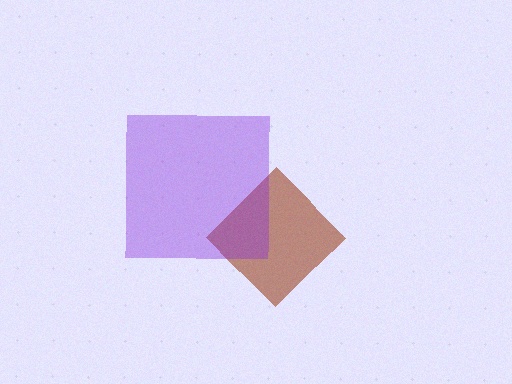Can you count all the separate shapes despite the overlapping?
Yes, there are 2 separate shapes.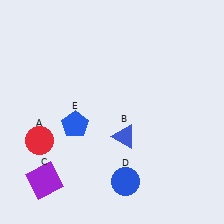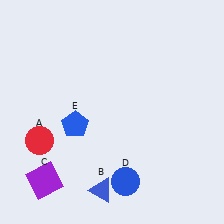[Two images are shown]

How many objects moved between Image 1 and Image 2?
1 object moved between the two images.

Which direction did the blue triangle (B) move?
The blue triangle (B) moved down.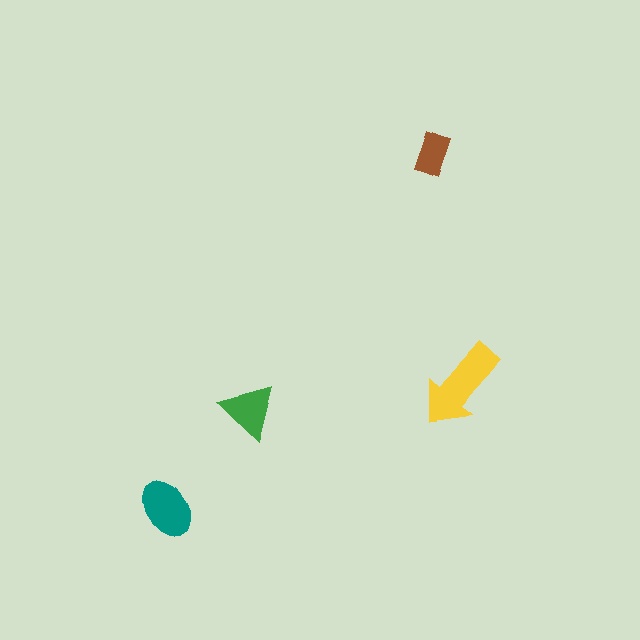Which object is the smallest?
The brown rectangle.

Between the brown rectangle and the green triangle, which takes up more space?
The green triangle.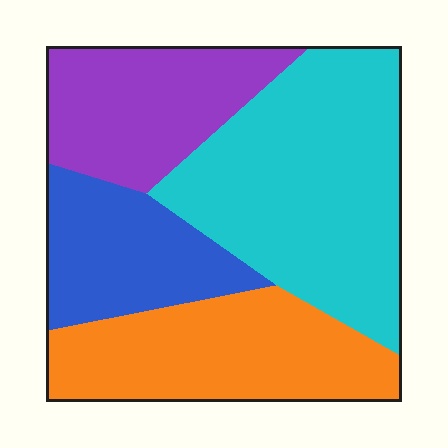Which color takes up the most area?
Cyan, at roughly 35%.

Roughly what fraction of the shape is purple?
Purple takes up less than a quarter of the shape.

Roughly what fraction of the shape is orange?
Orange takes up about one quarter (1/4) of the shape.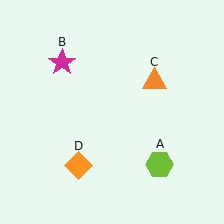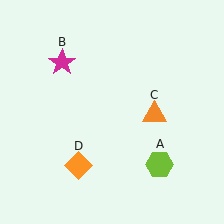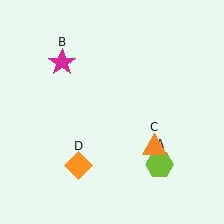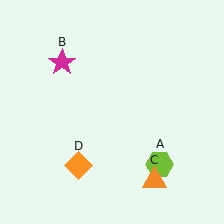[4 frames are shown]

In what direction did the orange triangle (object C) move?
The orange triangle (object C) moved down.